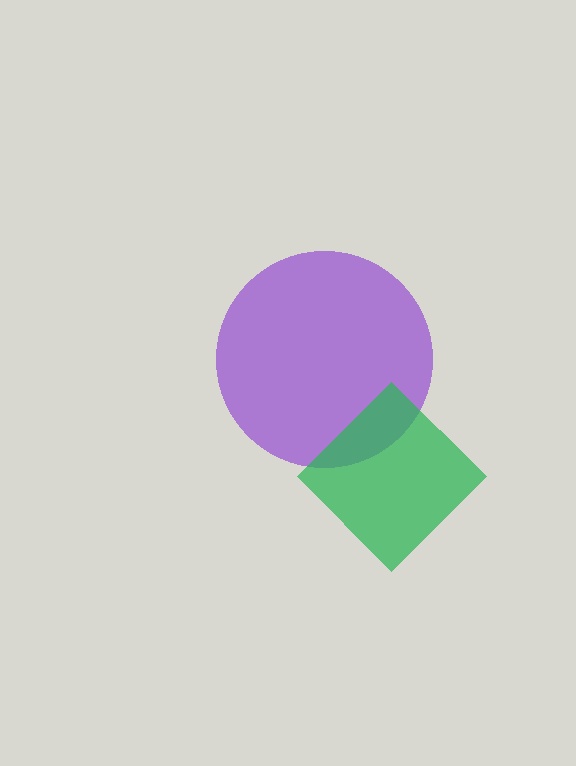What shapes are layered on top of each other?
The layered shapes are: a purple circle, a green diamond.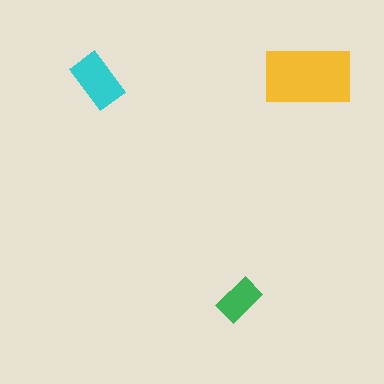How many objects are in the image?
There are 3 objects in the image.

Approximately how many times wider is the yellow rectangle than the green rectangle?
About 2 times wider.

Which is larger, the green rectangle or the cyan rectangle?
The cyan one.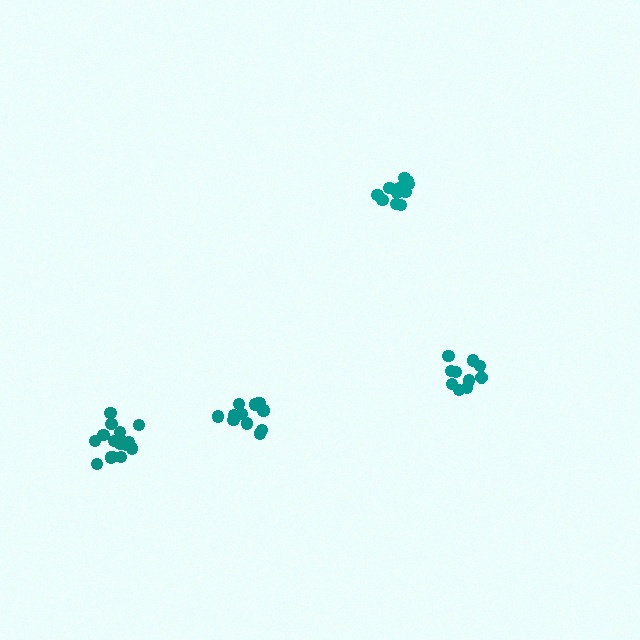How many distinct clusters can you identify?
There are 4 distinct clusters.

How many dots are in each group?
Group 1: 11 dots, Group 2: 10 dots, Group 3: 16 dots, Group 4: 13 dots (50 total).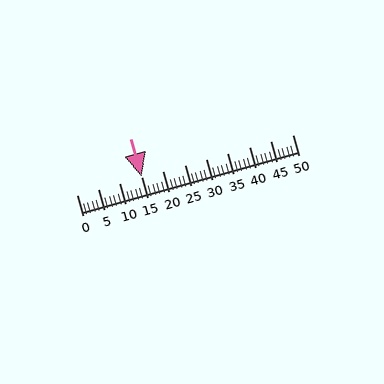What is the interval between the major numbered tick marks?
The major tick marks are spaced 5 units apart.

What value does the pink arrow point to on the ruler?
The pink arrow points to approximately 15.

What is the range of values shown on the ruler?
The ruler shows values from 0 to 50.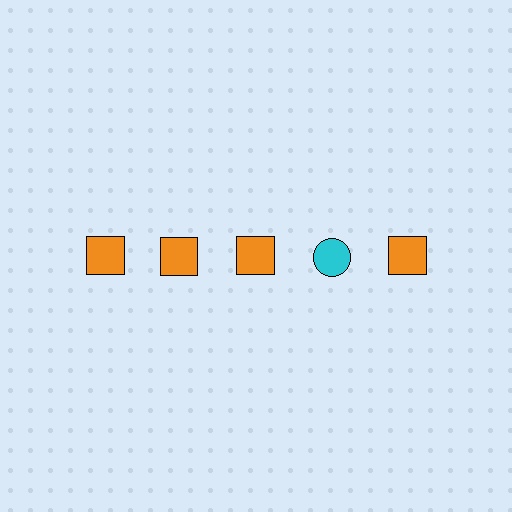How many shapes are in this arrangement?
There are 5 shapes arranged in a grid pattern.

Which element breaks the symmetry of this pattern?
The cyan circle in the top row, second from right column breaks the symmetry. All other shapes are orange squares.